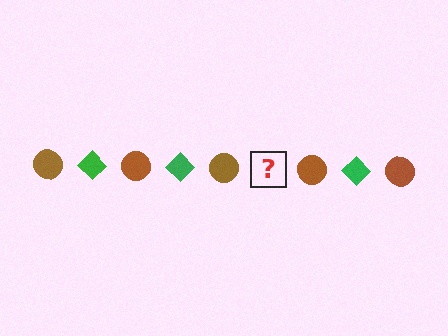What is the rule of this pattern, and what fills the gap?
The rule is that the pattern alternates between brown circle and green diamond. The gap should be filled with a green diamond.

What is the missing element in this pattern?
The missing element is a green diamond.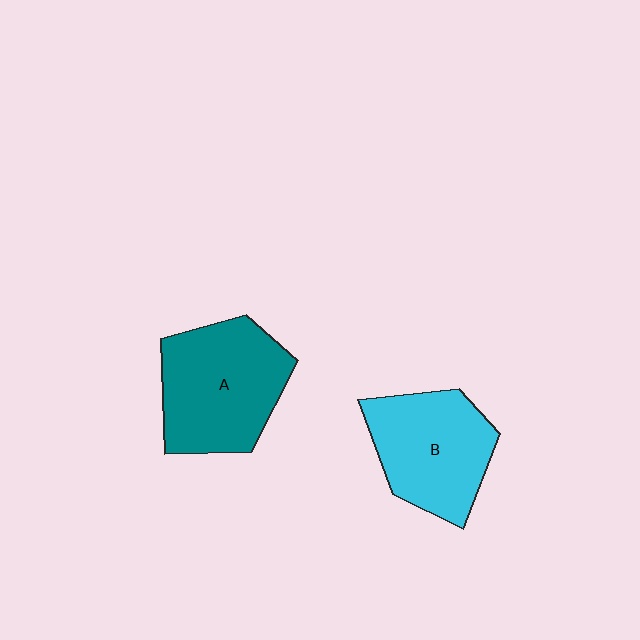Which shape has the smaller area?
Shape B (cyan).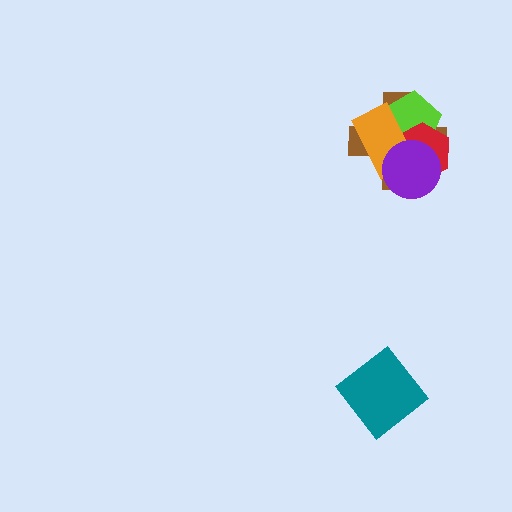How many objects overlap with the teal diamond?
0 objects overlap with the teal diamond.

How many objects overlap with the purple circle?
4 objects overlap with the purple circle.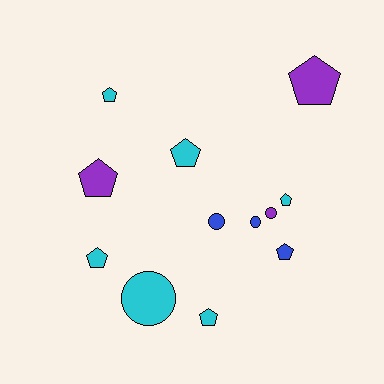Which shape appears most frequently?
Pentagon, with 8 objects.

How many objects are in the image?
There are 12 objects.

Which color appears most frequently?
Cyan, with 6 objects.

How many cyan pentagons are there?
There are 5 cyan pentagons.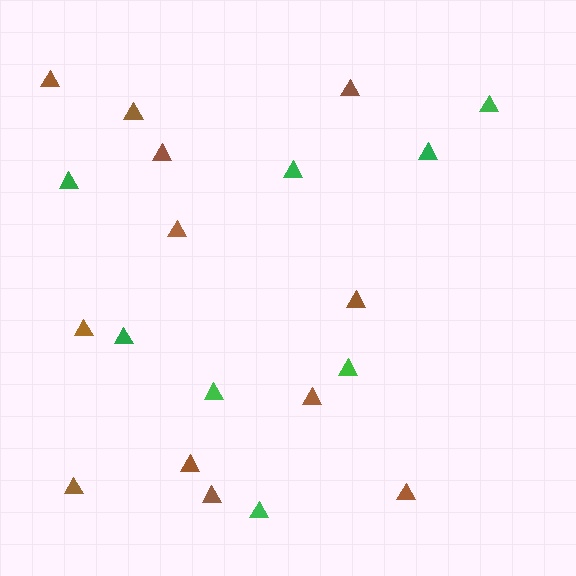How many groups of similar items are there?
There are 2 groups: one group of brown triangles (12) and one group of green triangles (8).